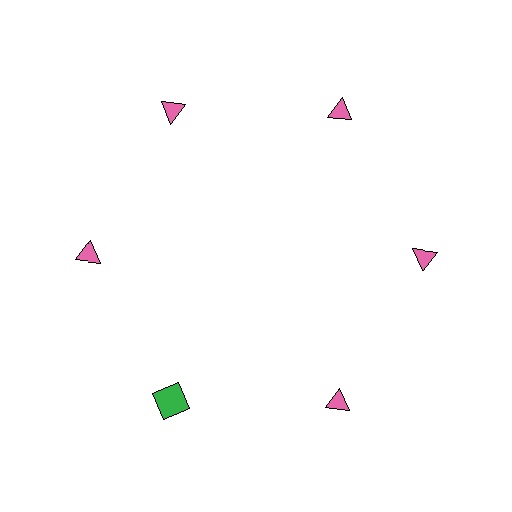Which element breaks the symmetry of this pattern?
The green square at roughly the 7 o'clock position breaks the symmetry. All other shapes are pink triangles.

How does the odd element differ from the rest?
It differs in both color (green instead of pink) and shape (square instead of triangle).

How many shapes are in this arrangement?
There are 6 shapes arranged in a ring pattern.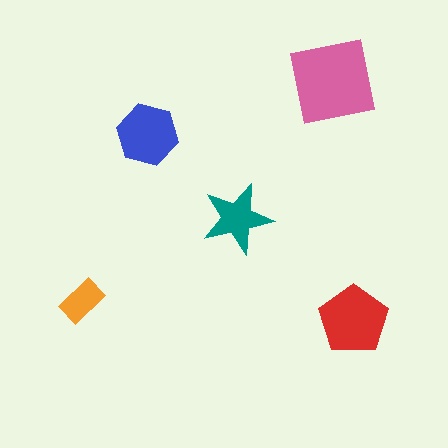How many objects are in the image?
There are 5 objects in the image.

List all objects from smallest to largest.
The orange rectangle, the teal star, the blue hexagon, the red pentagon, the pink square.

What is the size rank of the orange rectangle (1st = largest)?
5th.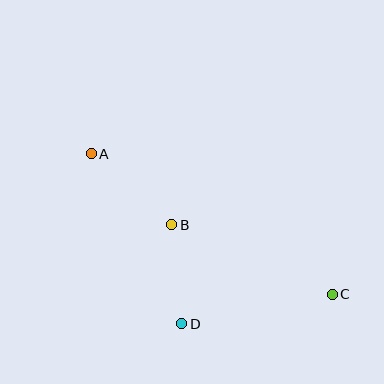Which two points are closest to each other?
Points B and D are closest to each other.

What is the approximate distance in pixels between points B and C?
The distance between B and C is approximately 175 pixels.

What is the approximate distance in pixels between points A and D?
The distance between A and D is approximately 193 pixels.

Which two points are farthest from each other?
Points A and C are farthest from each other.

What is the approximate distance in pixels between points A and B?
The distance between A and B is approximately 108 pixels.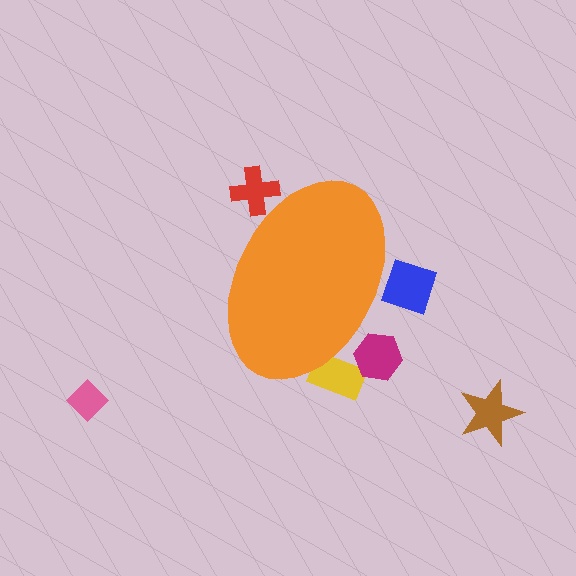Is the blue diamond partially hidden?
Yes, the blue diamond is partially hidden behind the orange ellipse.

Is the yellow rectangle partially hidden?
Yes, the yellow rectangle is partially hidden behind the orange ellipse.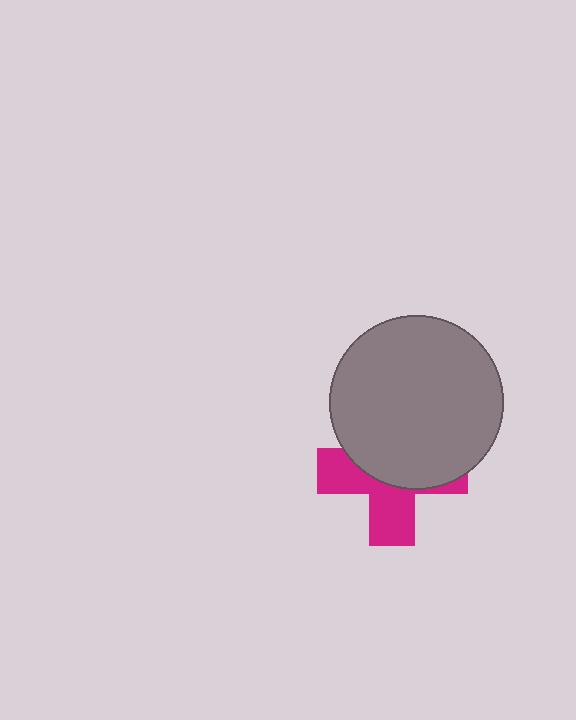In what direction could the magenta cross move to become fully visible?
The magenta cross could move down. That would shift it out from behind the gray circle entirely.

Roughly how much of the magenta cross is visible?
A small part of it is visible (roughly 44%).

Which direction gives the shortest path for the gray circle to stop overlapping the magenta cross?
Moving up gives the shortest separation.